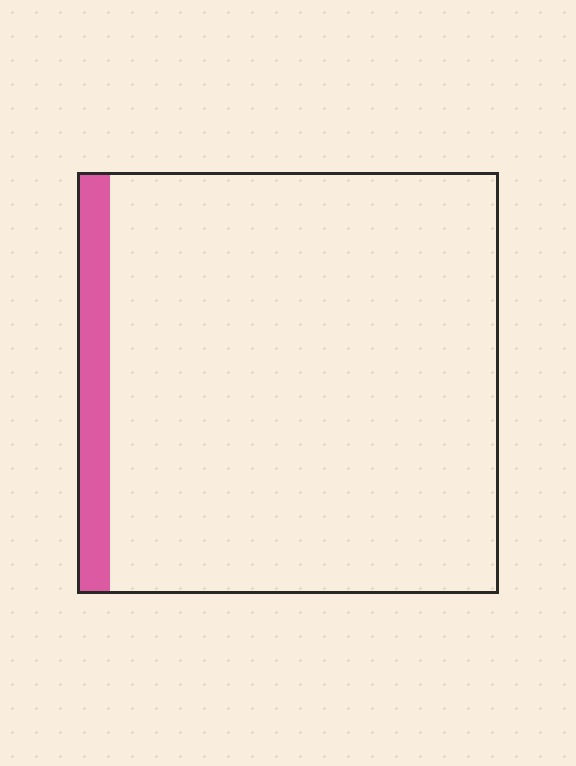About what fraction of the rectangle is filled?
About one tenth (1/10).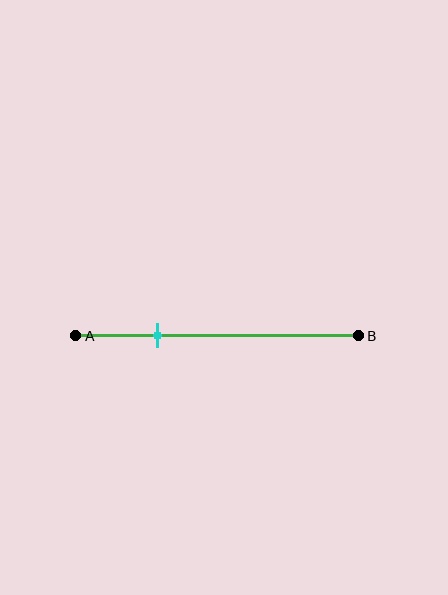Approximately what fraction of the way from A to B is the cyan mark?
The cyan mark is approximately 30% of the way from A to B.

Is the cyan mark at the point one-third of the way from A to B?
No, the mark is at about 30% from A, not at the 33% one-third point.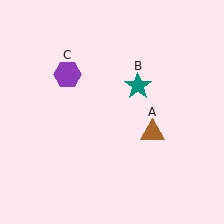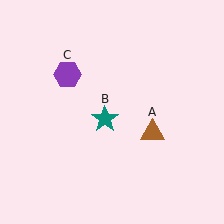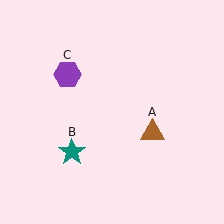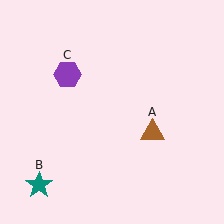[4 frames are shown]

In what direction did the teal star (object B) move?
The teal star (object B) moved down and to the left.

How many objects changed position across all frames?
1 object changed position: teal star (object B).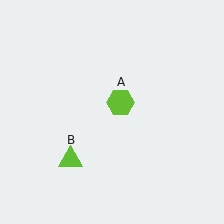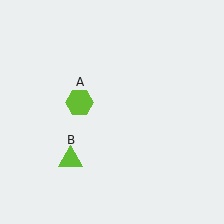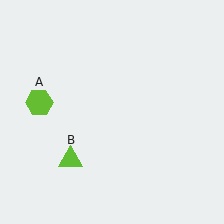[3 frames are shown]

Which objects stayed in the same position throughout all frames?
Lime triangle (object B) remained stationary.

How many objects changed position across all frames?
1 object changed position: lime hexagon (object A).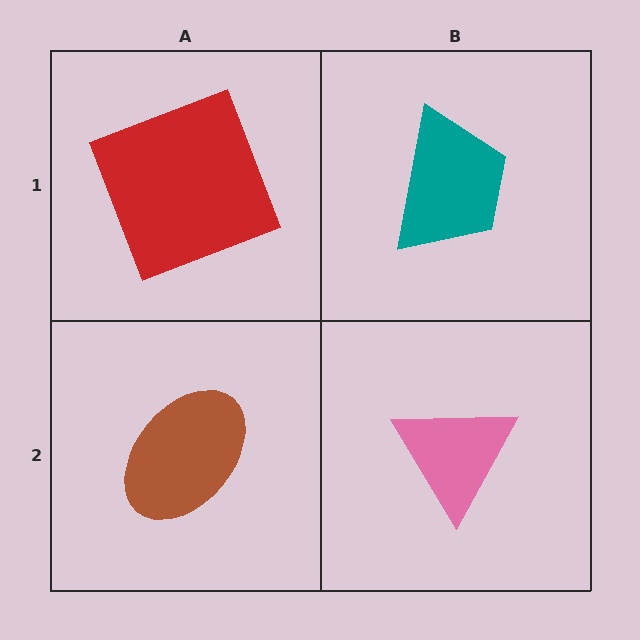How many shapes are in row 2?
2 shapes.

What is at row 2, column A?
A brown ellipse.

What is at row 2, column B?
A pink triangle.